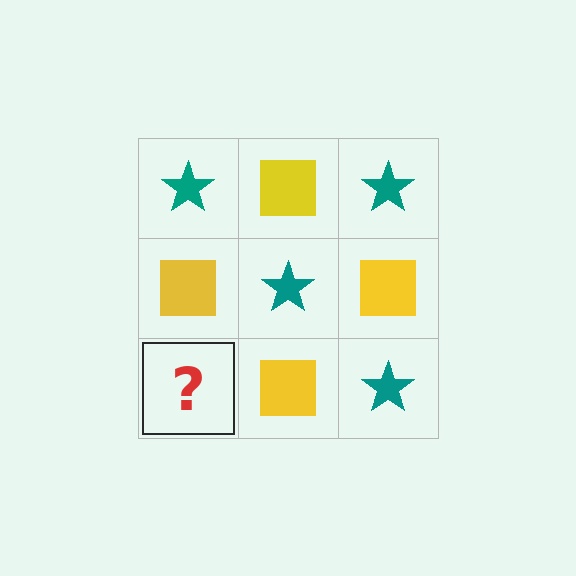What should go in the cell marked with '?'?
The missing cell should contain a teal star.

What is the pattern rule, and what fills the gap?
The rule is that it alternates teal star and yellow square in a checkerboard pattern. The gap should be filled with a teal star.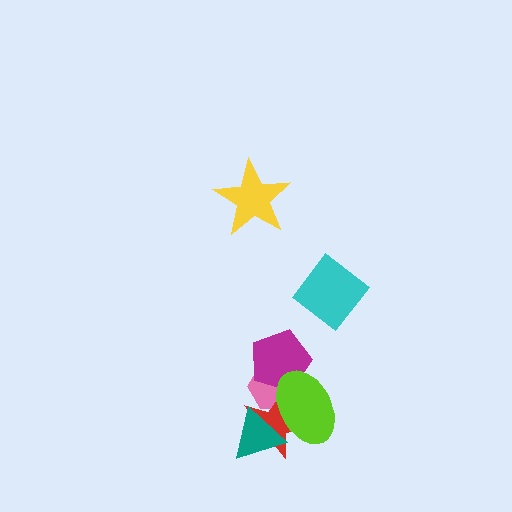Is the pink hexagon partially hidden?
Yes, it is partially covered by another shape.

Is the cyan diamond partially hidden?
No, no other shape covers it.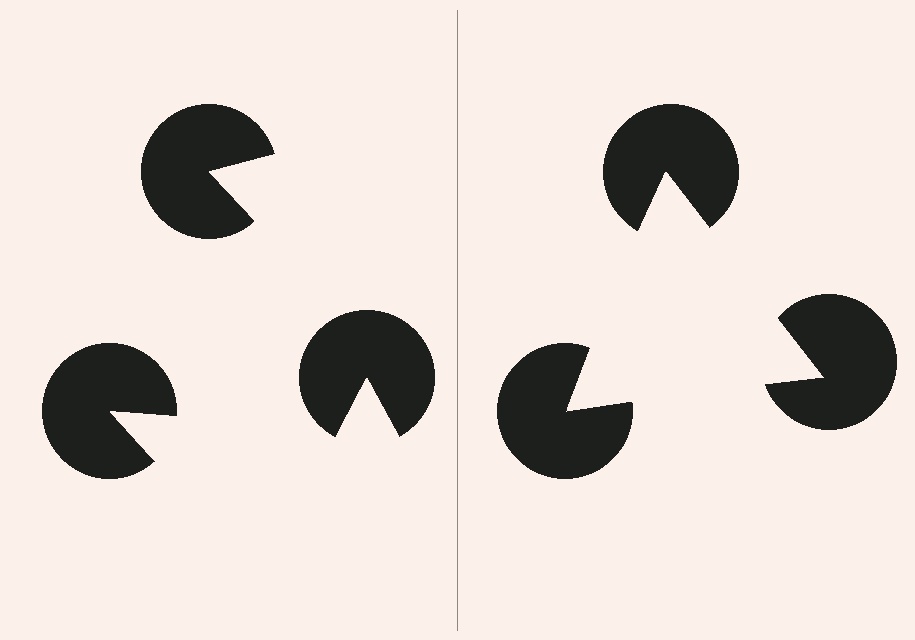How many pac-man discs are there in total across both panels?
6 — 3 on each side.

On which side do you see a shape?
An illusory triangle appears on the right side. On the left side the wedge cuts are rotated, so no coherent shape forms.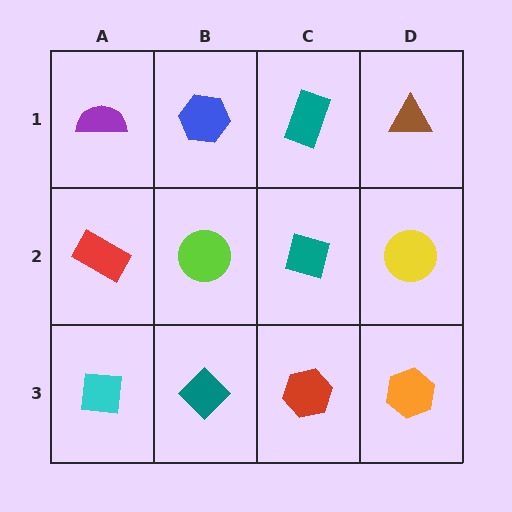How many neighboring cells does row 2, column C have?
4.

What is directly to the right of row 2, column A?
A lime circle.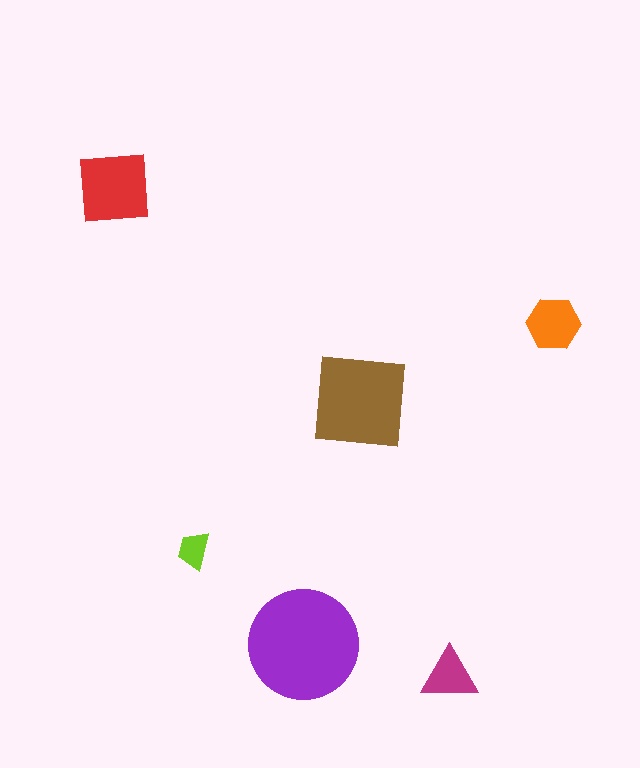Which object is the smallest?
The lime trapezoid.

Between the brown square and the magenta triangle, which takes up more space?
The brown square.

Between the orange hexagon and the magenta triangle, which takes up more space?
The orange hexagon.